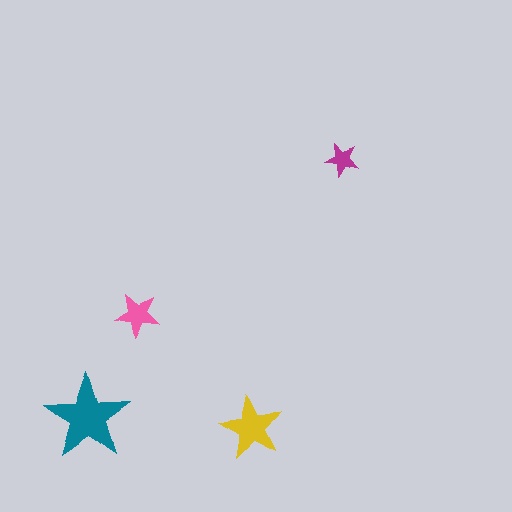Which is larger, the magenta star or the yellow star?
The yellow one.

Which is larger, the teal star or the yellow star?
The teal one.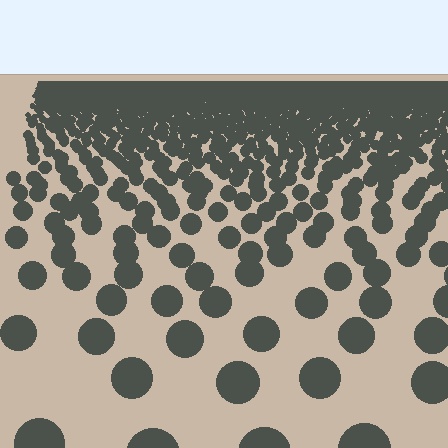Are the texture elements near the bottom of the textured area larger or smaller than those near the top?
Larger. Near the bottom, elements are closer to the viewer and appear at a bigger on-screen size.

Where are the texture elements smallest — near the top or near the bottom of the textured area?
Near the top.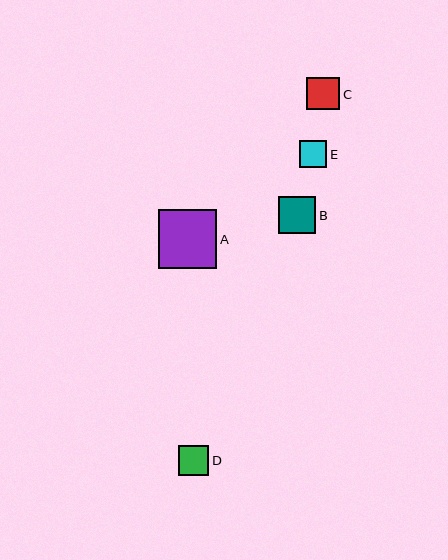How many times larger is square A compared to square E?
Square A is approximately 2.2 times the size of square E.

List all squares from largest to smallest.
From largest to smallest: A, B, C, D, E.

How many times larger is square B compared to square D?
Square B is approximately 1.2 times the size of square D.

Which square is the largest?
Square A is the largest with a size of approximately 59 pixels.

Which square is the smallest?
Square E is the smallest with a size of approximately 27 pixels.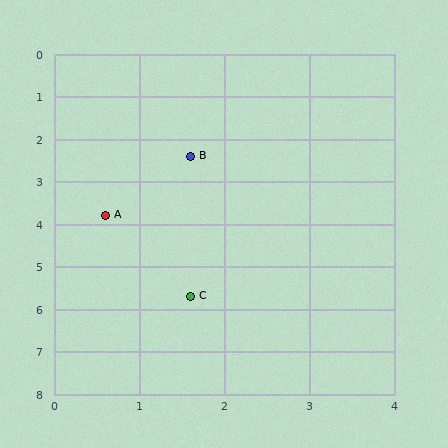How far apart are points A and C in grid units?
Points A and C are about 2.1 grid units apart.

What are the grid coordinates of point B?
Point B is at approximately (1.6, 2.4).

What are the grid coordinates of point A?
Point A is at approximately (0.6, 3.8).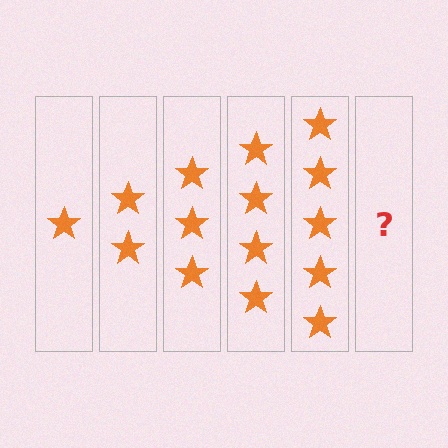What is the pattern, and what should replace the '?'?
The pattern is that each step adds one more star. The '?' should be 6 stars.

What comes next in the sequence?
The next element should be 6 stars.